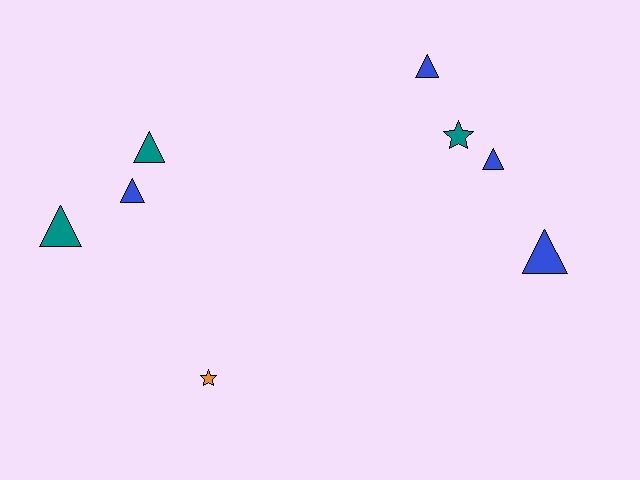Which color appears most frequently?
Blue, with 4 objects.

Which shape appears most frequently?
Triangle, with 6 objects.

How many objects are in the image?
There are 8 objects.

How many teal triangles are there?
There are 2 teal triangles.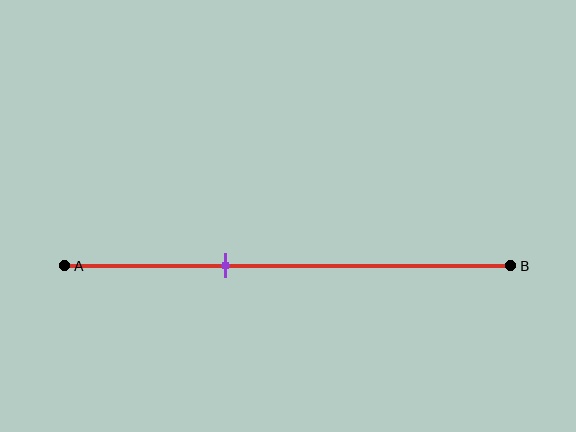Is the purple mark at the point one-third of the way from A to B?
Yes, the mark is approximately at the one-third point.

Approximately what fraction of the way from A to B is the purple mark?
The purple mark is approximately 35% of the way from A to B.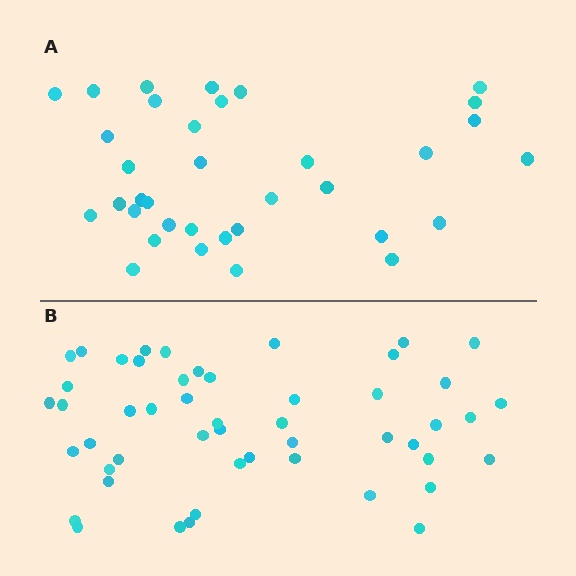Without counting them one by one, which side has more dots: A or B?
Region B (the bottom region) has more dots.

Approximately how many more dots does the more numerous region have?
Region B has approximately 15 more dots than region A.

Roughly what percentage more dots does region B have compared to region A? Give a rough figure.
About 45% more.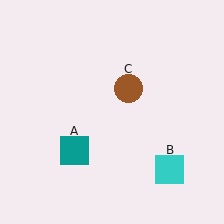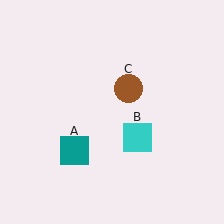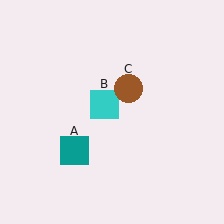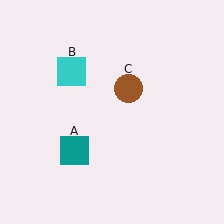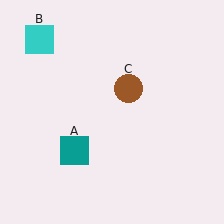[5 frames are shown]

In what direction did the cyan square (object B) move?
The cyan square (object B) moved up and to the left.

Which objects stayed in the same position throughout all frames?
Teal square (object A) and brown circle (object C) remained stationary.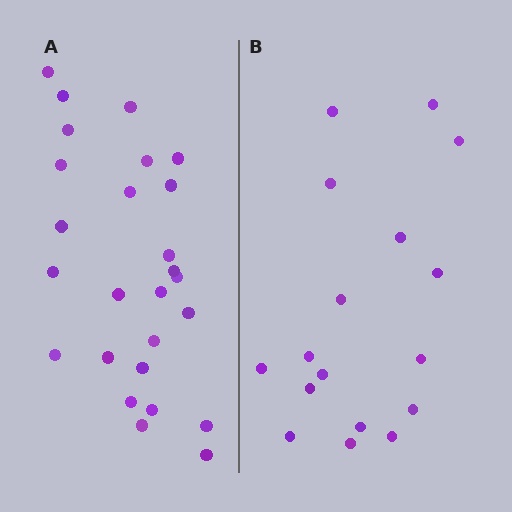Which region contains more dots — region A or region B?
Region A (the left region) has more dots.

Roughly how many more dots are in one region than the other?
Region A has roughly 8 or so more dots than region B.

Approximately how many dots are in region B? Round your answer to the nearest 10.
About 20 dots. (The exact count is 17, which rounds to 20.)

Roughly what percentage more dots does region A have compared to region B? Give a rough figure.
About 55% more.